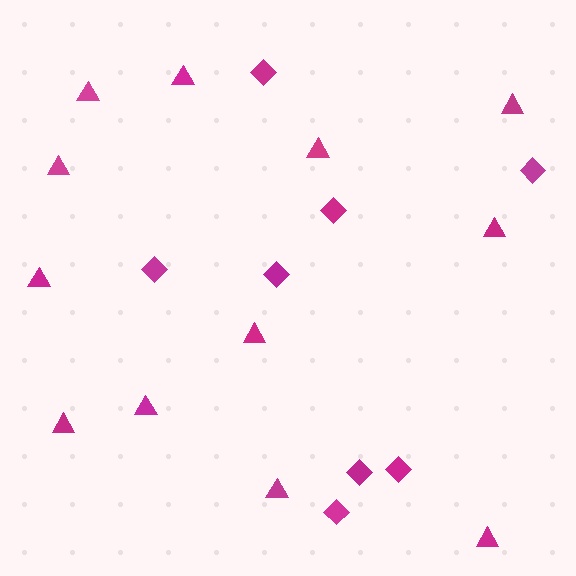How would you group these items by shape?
There are 2 groups: one group of triangles (12) and one group of diamonds (8).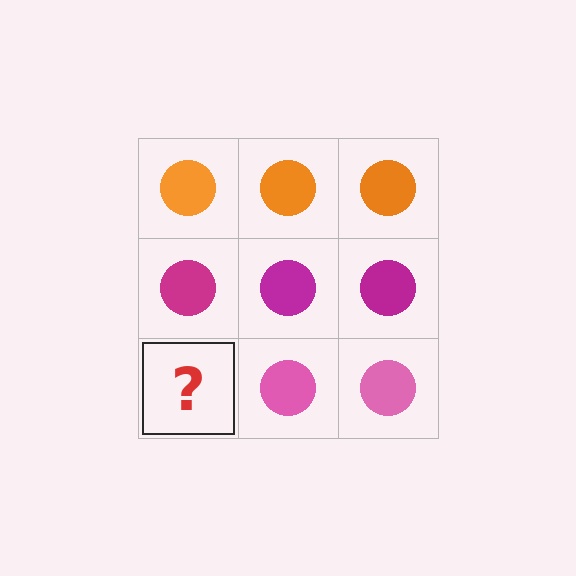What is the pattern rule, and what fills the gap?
The rule is that each row has a consistent color. The gap should be filled with a pink circle.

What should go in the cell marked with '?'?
The missing cell should contain a pink circle.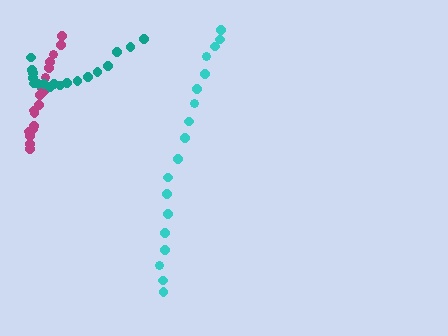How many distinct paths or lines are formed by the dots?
There are 3 distinct paths.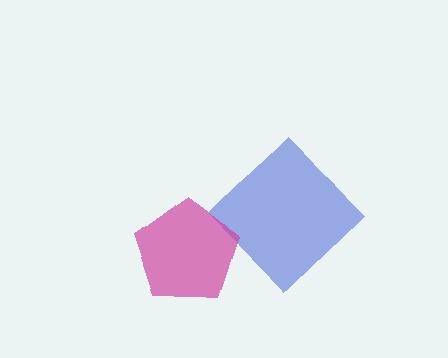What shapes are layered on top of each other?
The layered shapes are: a blue diamond, a magenta pentagon.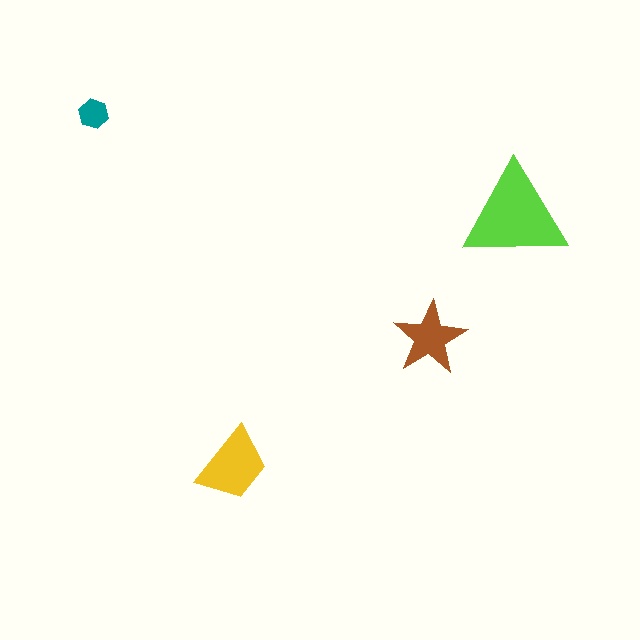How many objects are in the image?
There are 4 objects in the image.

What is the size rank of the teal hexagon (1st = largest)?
4th.